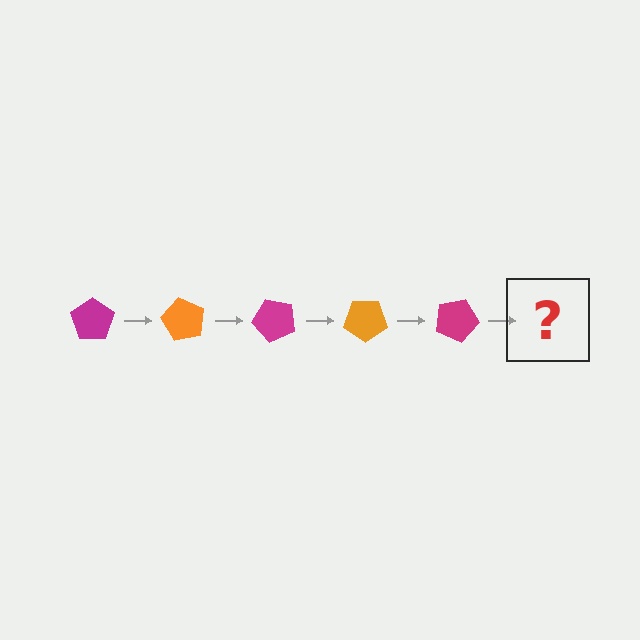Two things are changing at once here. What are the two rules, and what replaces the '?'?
The two rules are that it rotates 60 degrees each step and the color cycles through magenta and orange. The '?' should be an orange pentagon, rotated 300 degrees from the start.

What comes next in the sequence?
The next element should be an orange pentagon, rotated 300 degrees from the start.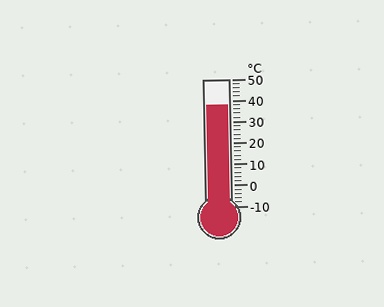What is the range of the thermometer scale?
The thermometer scale ranges from -10°C to 50°C.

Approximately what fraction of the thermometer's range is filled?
The thermometer is filled to approximately 80% of its range.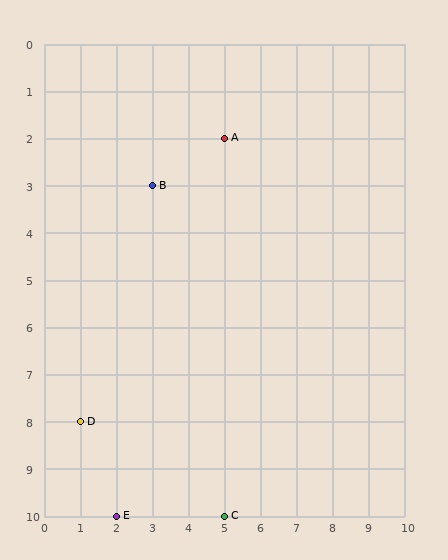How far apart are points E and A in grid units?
Points E and A are 3 columns and 8 rows apart (about 8.5 grid units diagonally).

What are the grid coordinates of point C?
Point C is at grid coordinates (5, 10).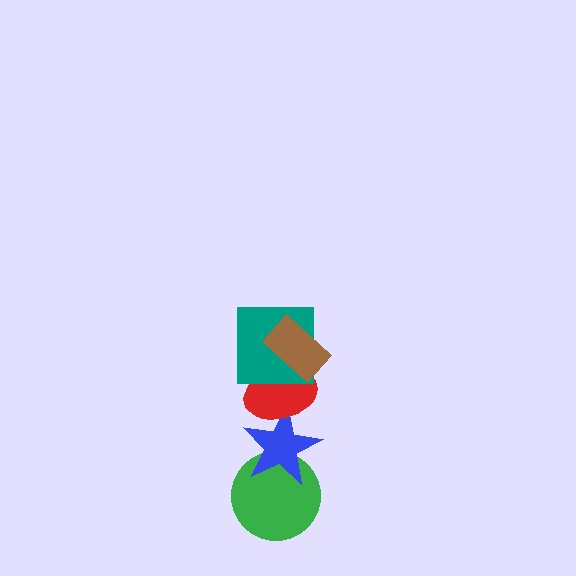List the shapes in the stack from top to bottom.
From top to bottom: the brown rectangle, the teal square, the red ellipse, the blue star, the green circle.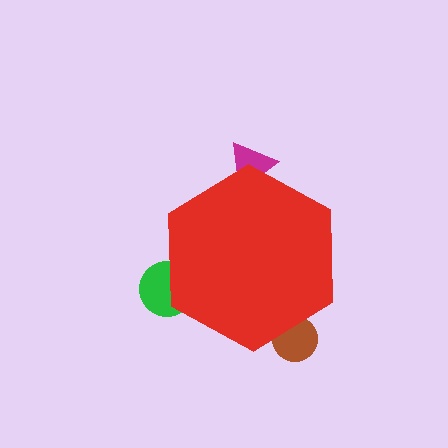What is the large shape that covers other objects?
A red hexagon.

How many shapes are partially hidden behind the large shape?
3 shapes are partially hidden.